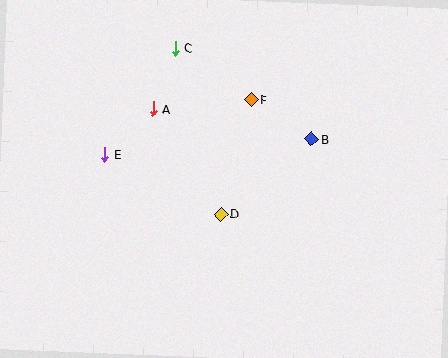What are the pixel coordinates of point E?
Point E is at (105, 154).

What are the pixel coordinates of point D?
Point D is at (221, 214).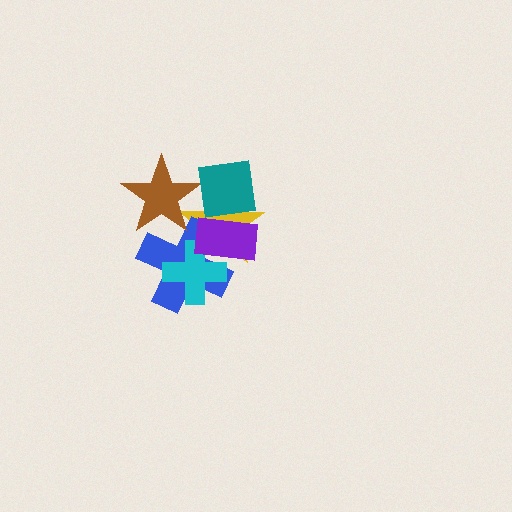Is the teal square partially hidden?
Yes, it is partially covered by another shape.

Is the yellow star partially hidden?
Yes, it is partially covered by another shape.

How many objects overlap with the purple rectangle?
4 objects overlap with the purple rectangle.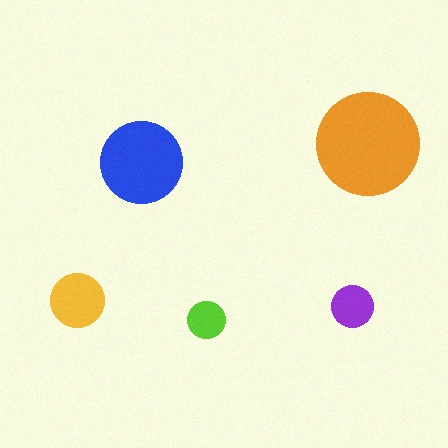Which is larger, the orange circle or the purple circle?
The orange one.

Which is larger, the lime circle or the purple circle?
The purple one.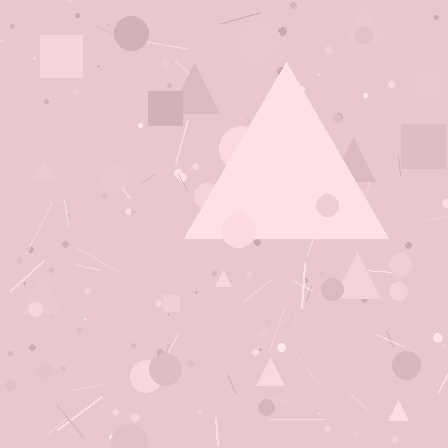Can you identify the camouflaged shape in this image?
The camouflaged shape is a triangle.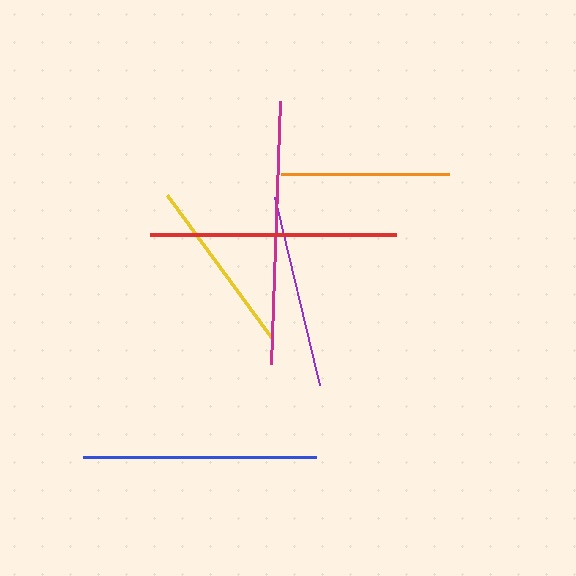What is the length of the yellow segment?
The yellow segment is approximately 177 pixels long.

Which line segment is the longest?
The magenta line is the longest at approximately 263 pixels.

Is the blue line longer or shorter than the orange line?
The blue line is longer than the orange line.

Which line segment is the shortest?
The orange line is the shortest at approximately 168 pixels.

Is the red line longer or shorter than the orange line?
The red line is longer than the orange line.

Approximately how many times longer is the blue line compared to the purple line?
The blue line is approximately 1.2 times the length of the purple line.